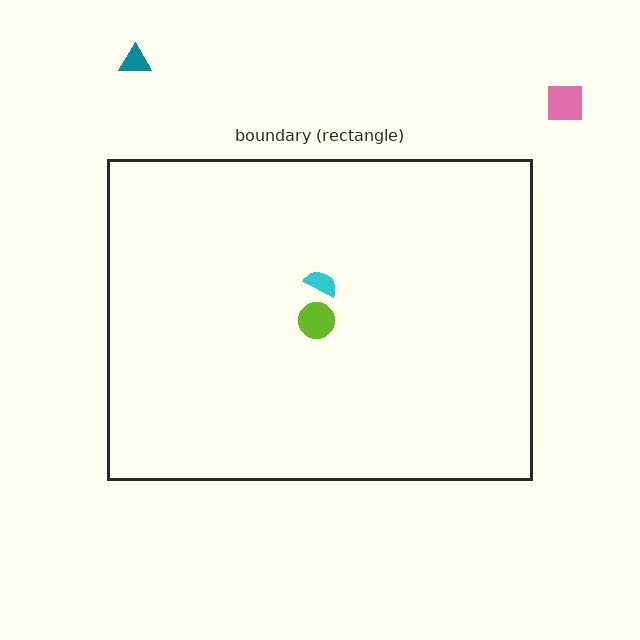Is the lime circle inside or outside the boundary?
Inside.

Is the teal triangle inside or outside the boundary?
Outside.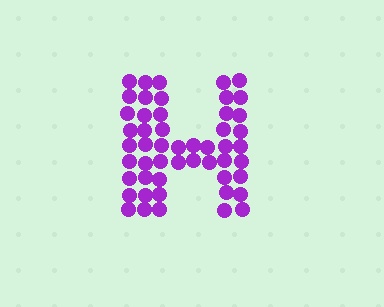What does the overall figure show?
The overall figure shows the letter H.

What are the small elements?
The small elements are circles.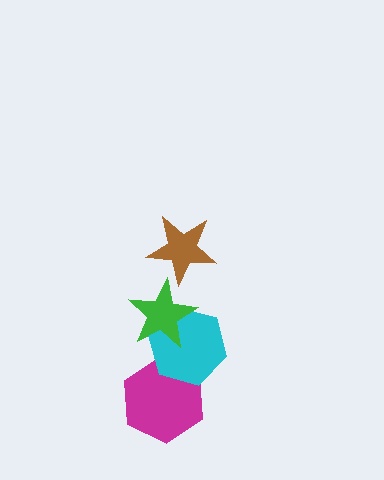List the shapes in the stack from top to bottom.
From top to bottom: the brown star, the green star, the cyan hexagon, the magenta hexagon.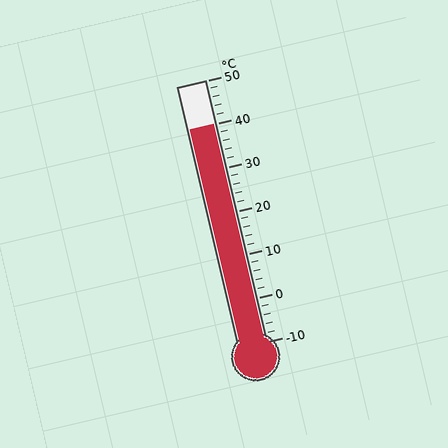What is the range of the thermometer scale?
The thermometer scale ranges from -10°C to 50°C.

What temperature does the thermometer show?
The thermometer shows approximately 40°C.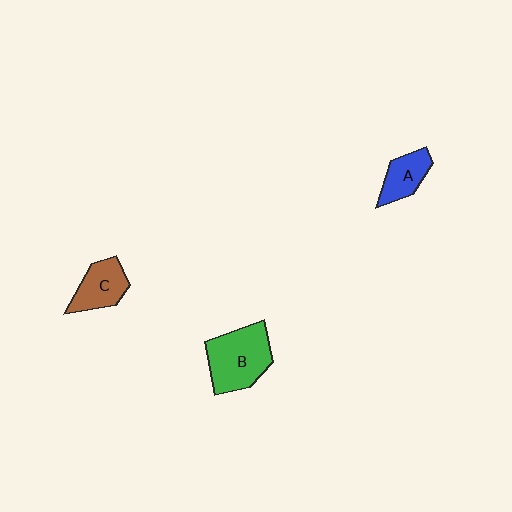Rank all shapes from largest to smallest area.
From largest to smallest: B (green), C (brown), A (blue).